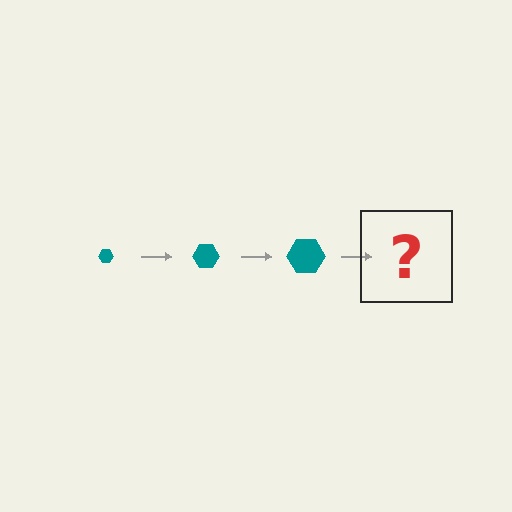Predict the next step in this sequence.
The next step is a teal hexagon, larger than the previous one.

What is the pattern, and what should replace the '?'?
The pattern is that the hexagon gets progressively larger each step. The '?' should be a teal hexagon, larger than the previous one.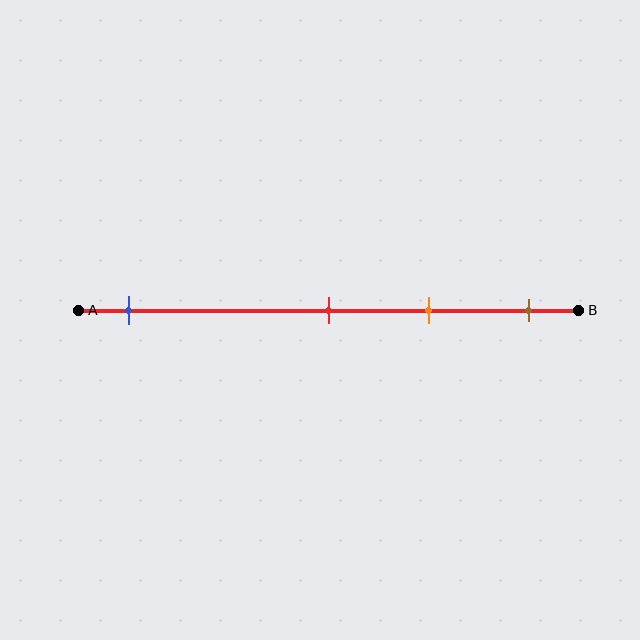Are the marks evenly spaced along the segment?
No, the marks are not evenly spaced.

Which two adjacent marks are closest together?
The red and orange marks are the closest adjacent pair.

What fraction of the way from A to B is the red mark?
The red mark is approximately 50% (0.5) of the way from A to B.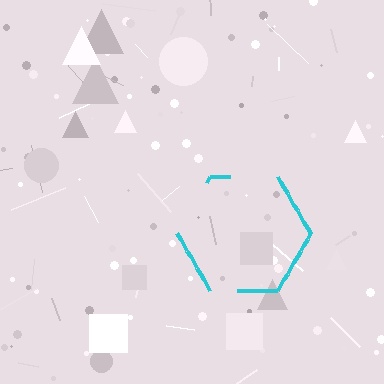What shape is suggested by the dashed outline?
The dashed outline suggests a hexagon.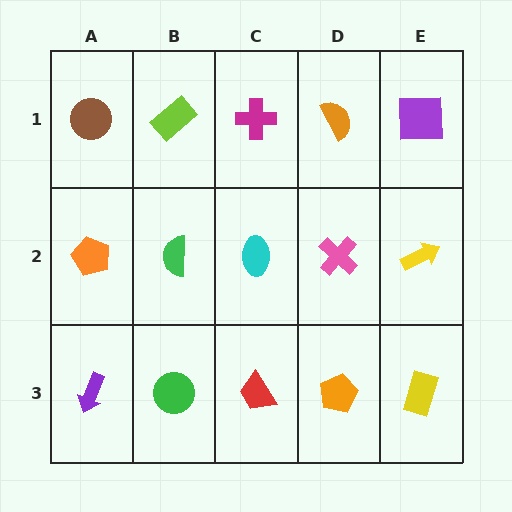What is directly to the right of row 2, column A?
A green semicircle.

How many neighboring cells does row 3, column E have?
2.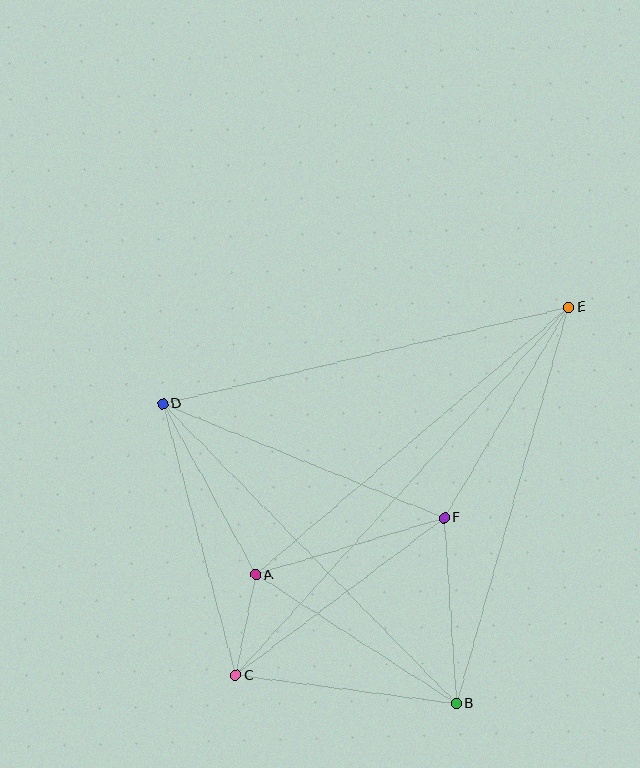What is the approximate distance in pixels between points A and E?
The distance between A and E is approximately 412 pixels.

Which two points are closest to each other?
Points A and C are closest to each other.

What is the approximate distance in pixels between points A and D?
The distance between A and D is approximately 194 pixels.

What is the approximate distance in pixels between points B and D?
The distance between B and D is approximately 420 pixels.